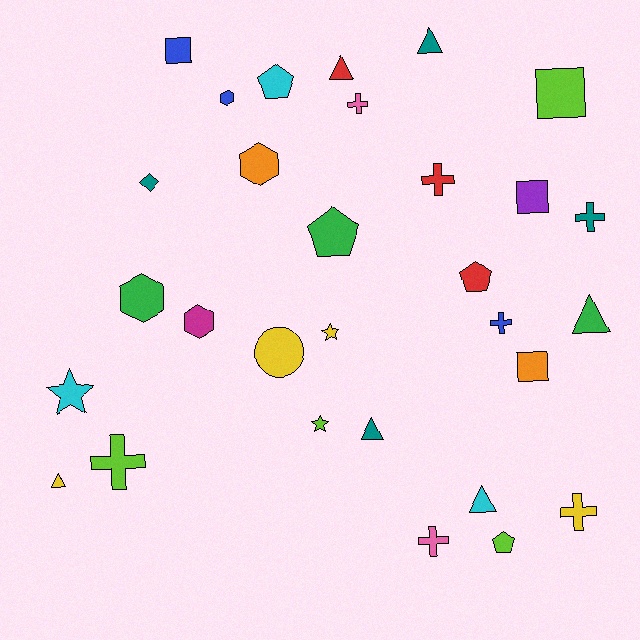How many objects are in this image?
There are 30 objects.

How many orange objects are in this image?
There are 2 orange objects.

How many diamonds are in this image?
There is 1 diamond.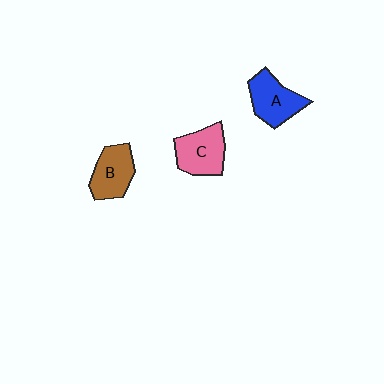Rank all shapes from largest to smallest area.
From largest to smallest: C (pink), A (blue), B (brown).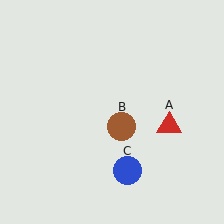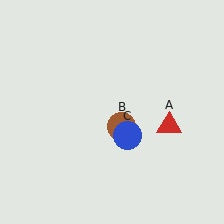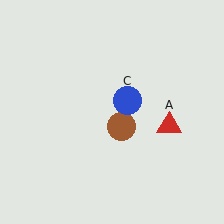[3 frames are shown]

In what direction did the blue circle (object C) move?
The blue circle (object C) moved up.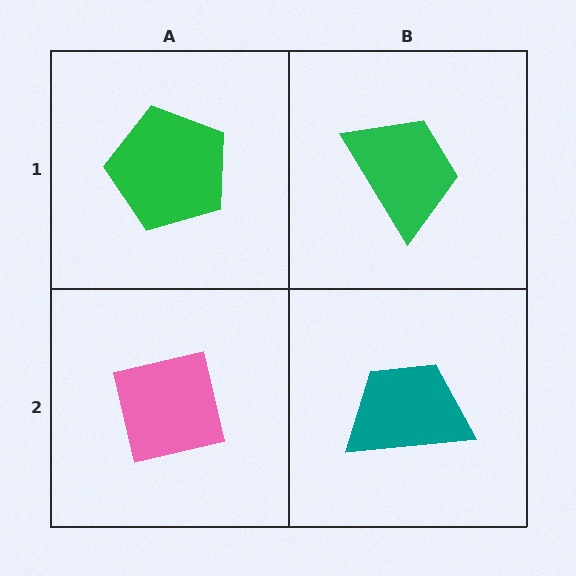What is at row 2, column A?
A pink square.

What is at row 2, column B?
A teal trapezoid.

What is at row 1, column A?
A green pentagon.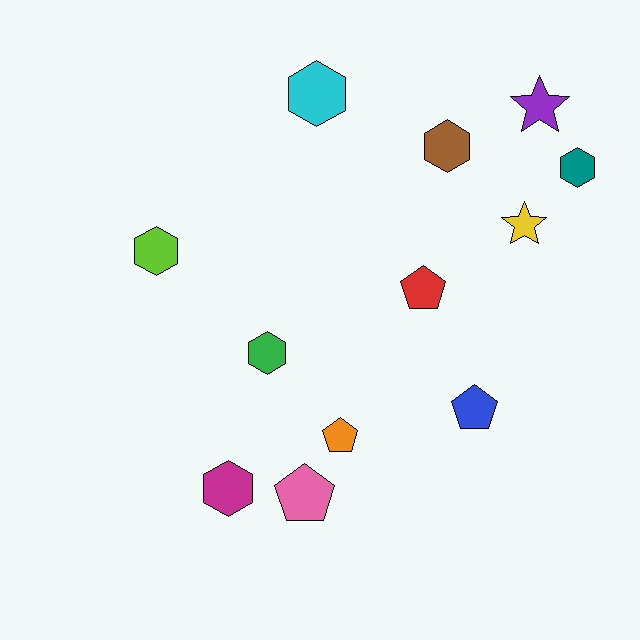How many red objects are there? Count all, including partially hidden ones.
There is 1 red object.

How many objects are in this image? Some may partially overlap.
There are 12 objects.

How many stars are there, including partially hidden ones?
There are 2 stars.